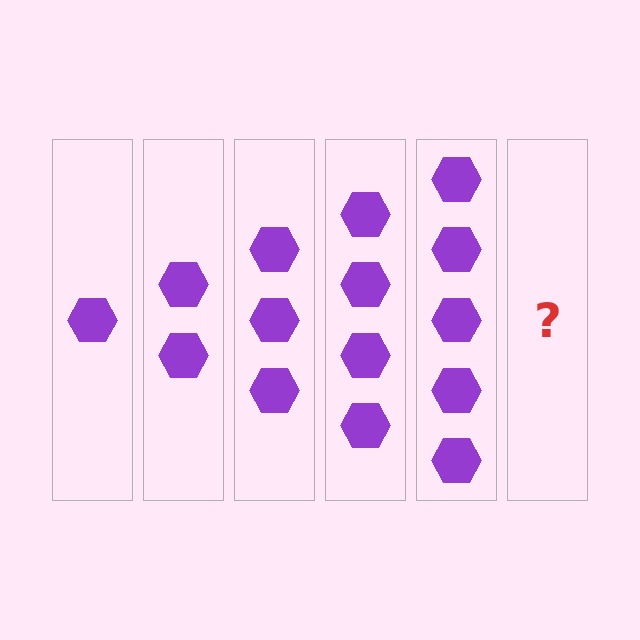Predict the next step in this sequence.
The next step is 6 hexagons.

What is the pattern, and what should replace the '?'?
The pattern is that each step adds one more hexagon. The '?' should be 6 hexagons.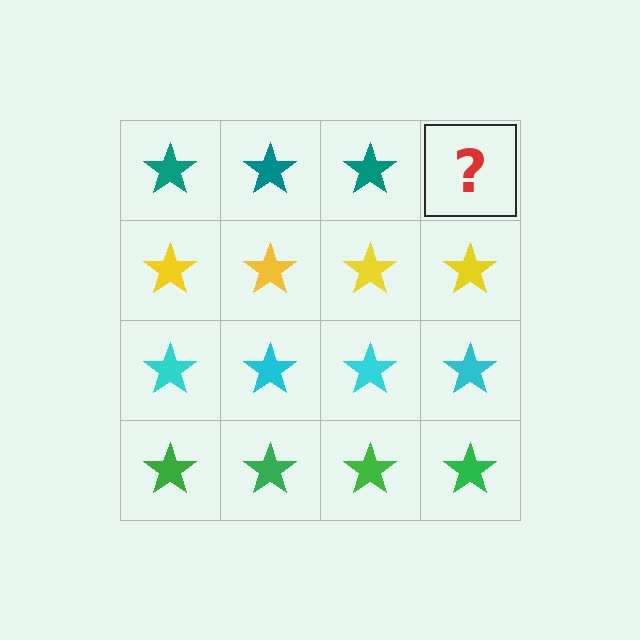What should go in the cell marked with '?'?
The missing cell should contain a teal star.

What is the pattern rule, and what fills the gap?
The rule is that each row has a consistent color. The gap should be filled with a teal star.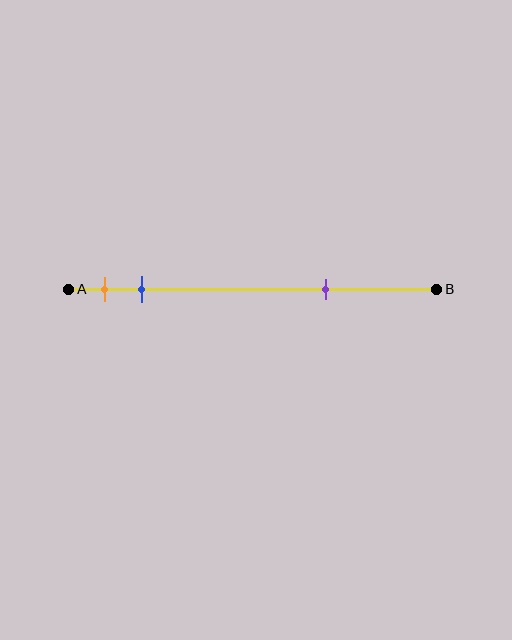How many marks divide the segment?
There are 3 marks dividing the segment.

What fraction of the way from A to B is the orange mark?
The orange mark is approximately 10% (0.1) of the way from A to B.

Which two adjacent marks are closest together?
The orange and blue marks are the closest adjacent pair.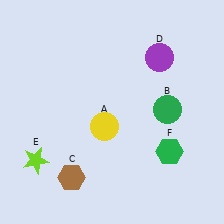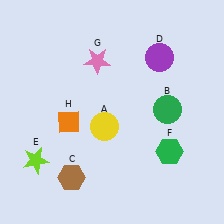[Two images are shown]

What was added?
A pink star (G), an orange diamond (H) were added in Image 2.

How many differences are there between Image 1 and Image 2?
There are 2 differences between the two images.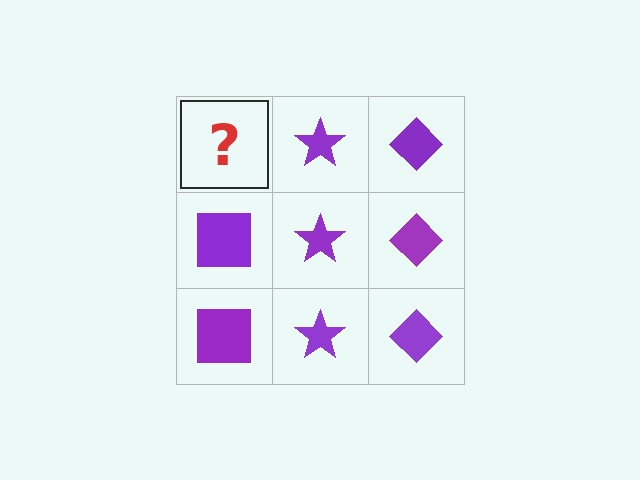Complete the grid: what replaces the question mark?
The question mark should be replaced with a purple square.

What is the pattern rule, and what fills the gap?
The rule is that each column has a consistent shape. The gap should be filled with a purple square.